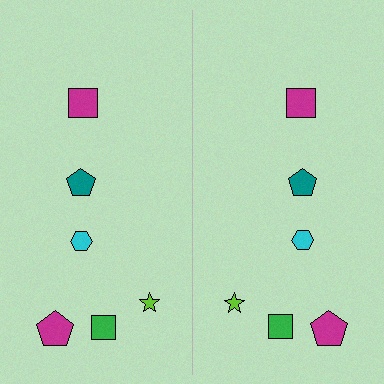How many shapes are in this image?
There are 12 shapes in this image.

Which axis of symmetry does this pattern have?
The pattern has a vertical axis of symmetry running through the center of the image.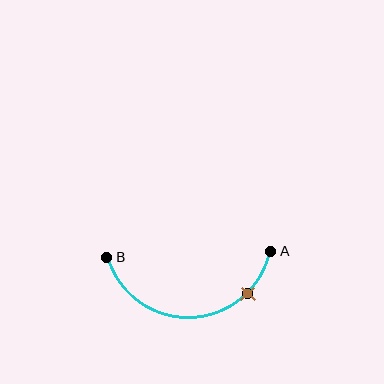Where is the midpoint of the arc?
The arc midpoint is the point on the curve farthest from the straight line joining A and B. It sits below that line.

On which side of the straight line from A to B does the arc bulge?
The arc bulges below the straight line connecting A and B.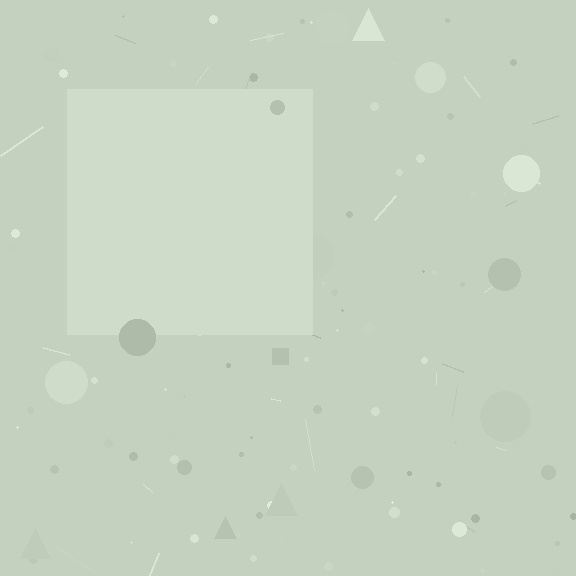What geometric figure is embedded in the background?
A square is embedded in the background.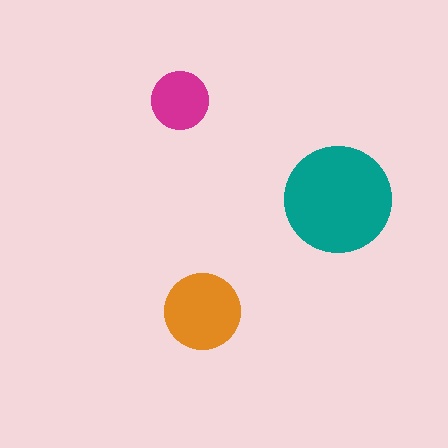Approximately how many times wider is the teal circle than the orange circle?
About 1.5 times wider.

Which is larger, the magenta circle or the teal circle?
The teal one.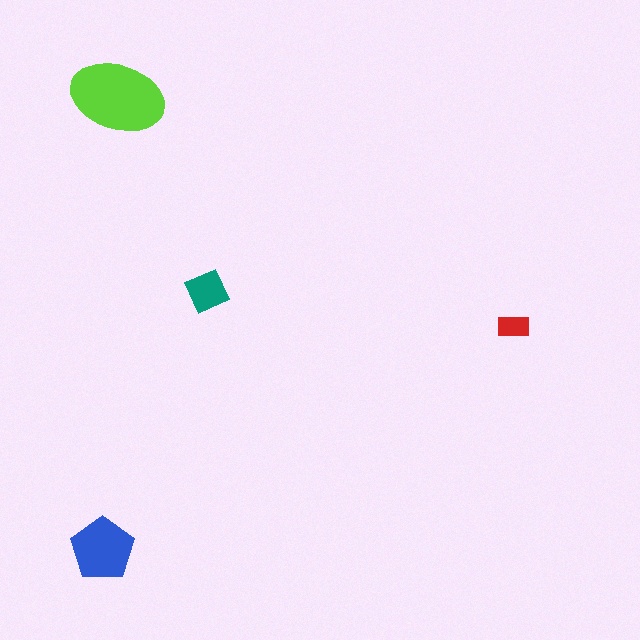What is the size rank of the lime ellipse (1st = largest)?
1st.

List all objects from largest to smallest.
The lime ellipse, the blue pentagon, the teal diamond, the red rectangle.